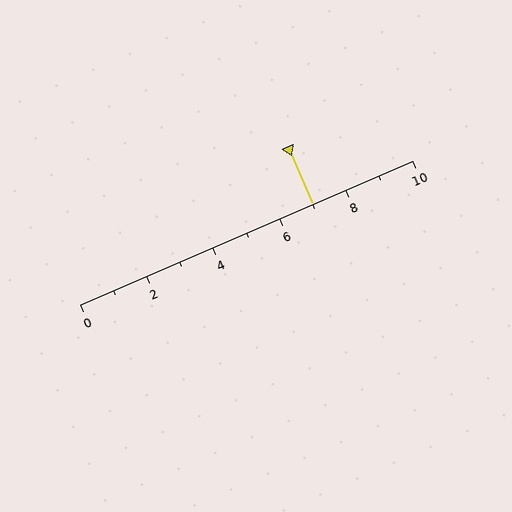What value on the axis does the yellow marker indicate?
The marker indicates approximately 7.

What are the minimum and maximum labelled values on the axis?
The axis runs from 0 to 10.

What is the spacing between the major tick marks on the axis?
The major ticks are spaced 2 apart.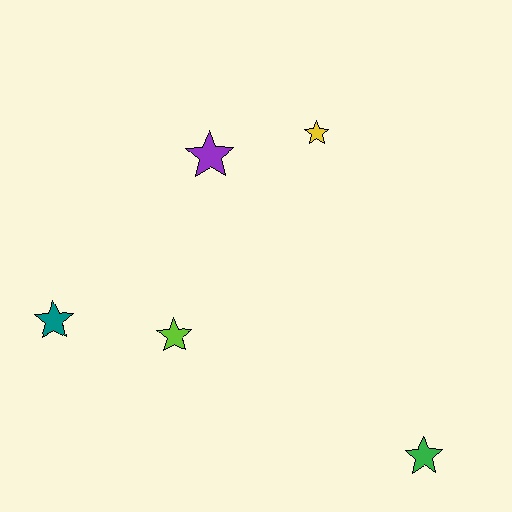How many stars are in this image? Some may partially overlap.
There are 5 stars.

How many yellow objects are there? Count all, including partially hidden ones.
There is 1 yellow object.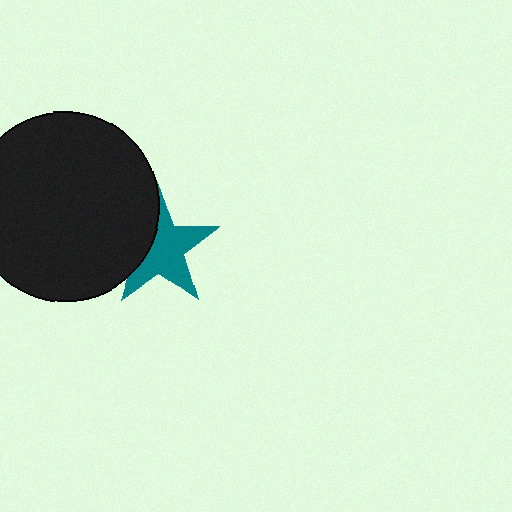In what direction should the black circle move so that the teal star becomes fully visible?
The black circle should move left. That is the shortest direction to clear the overlap and leave the teal star fully visible.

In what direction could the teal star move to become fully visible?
The teal star could move right. That would shift it out from behind the black circle entirely.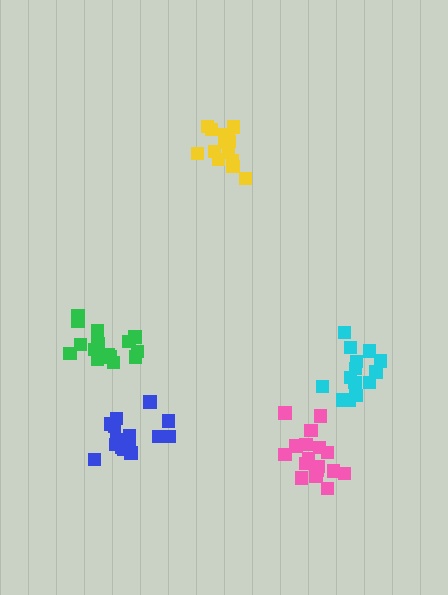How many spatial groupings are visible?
There are 5 spatial groupings.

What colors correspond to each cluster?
The clusters are colored: blue, yellow, green, pink, cyan.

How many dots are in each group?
Group 1: 15 dots, Group 2: 15 dots, Group 3: 15 dots, Group 4: 17 dots, Group 5: 14 dots (76 total).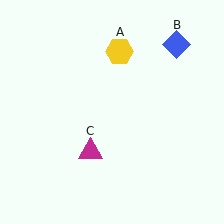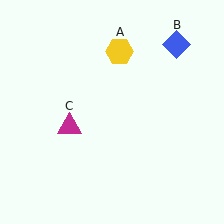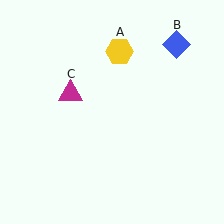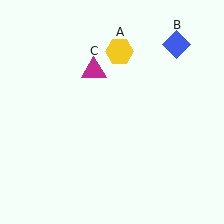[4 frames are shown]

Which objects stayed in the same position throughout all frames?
Yellow hexagon (object A) and blue diamond (object B) remained stationary.